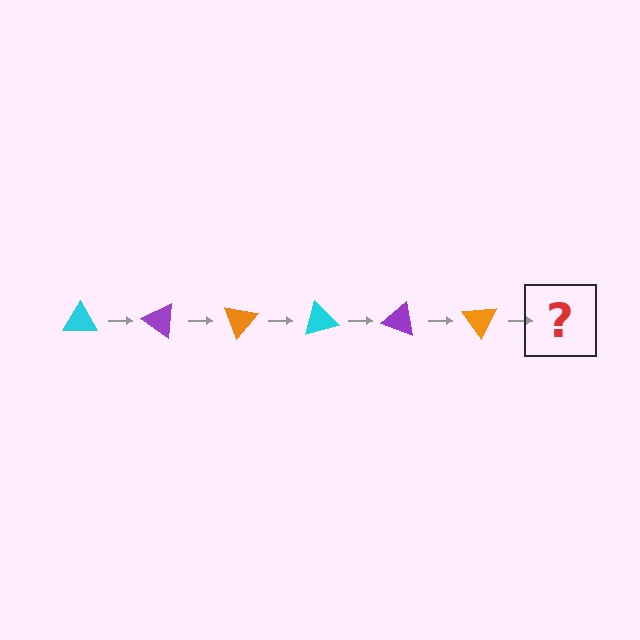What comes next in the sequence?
The next element should be a cyan triangle, rotated 210 degrees from the start.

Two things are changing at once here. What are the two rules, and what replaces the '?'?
The two rules are that it rotates 35 degrees each step and the color cycles through cyan, purple, and orange. The '?' should be a cyan triangle, rotated 210 degrees from the start.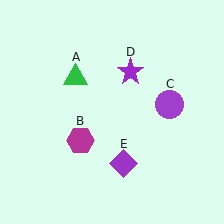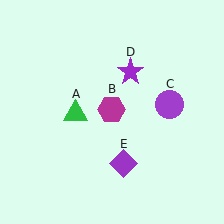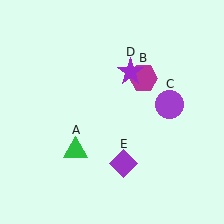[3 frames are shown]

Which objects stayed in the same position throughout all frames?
Purple circle (object C) and purple star (object D) and purple diamond (object E) remained stationary.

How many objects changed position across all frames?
2 objects changed position: green triangle (object A), magenta hexagon (object B).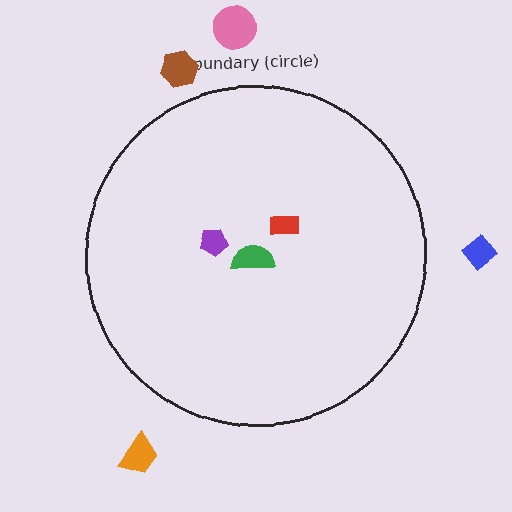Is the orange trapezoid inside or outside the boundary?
Outside.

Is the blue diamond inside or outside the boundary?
Outside.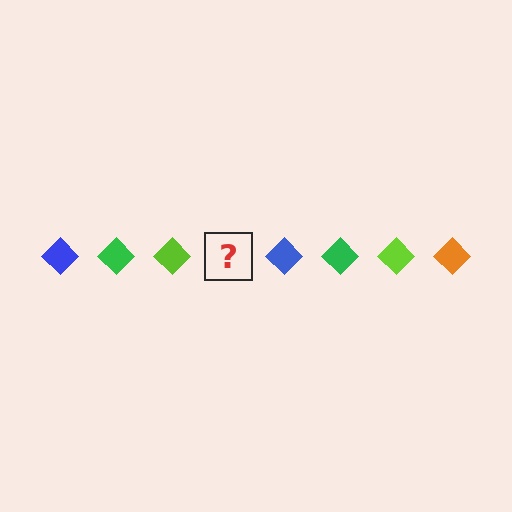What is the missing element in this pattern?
The missing element is an orange diamond.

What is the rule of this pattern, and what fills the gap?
The rule is that the pattern cycles through blue, green, lime, orange diamonds. The gap should be filled with an orange diamond.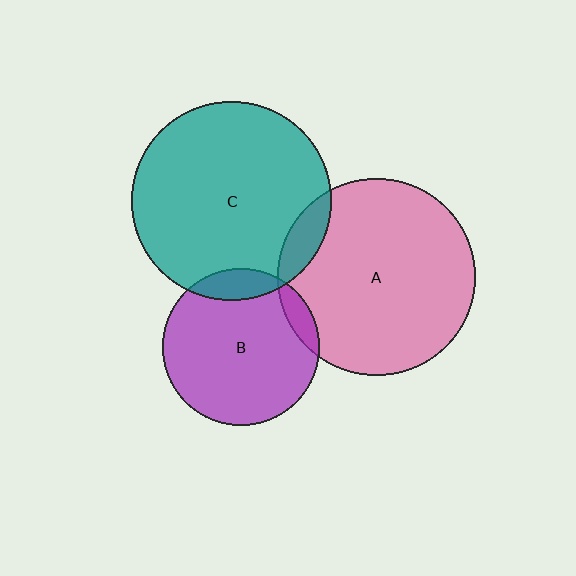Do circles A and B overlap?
Yes.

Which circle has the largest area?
Circle C (teal).